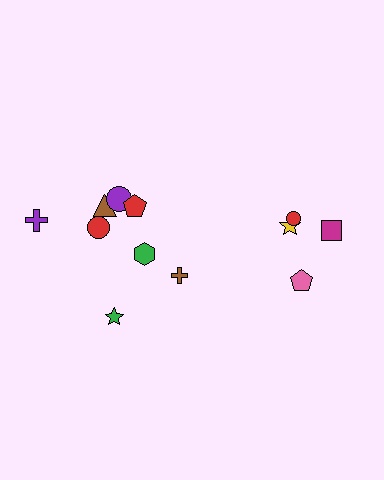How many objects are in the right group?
There are 4 objects.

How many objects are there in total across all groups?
There are 12 objects.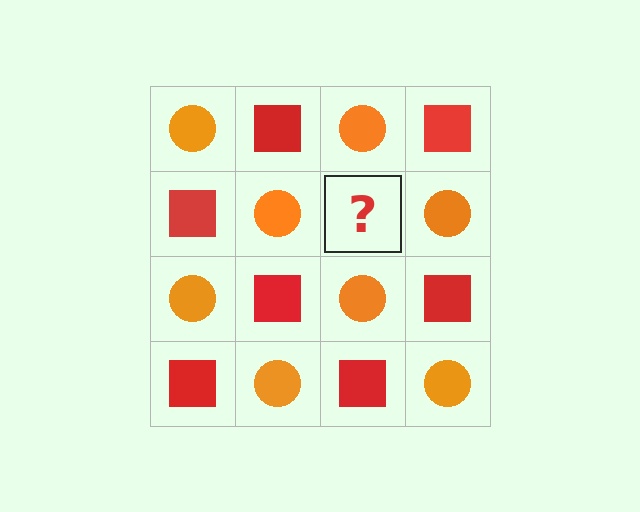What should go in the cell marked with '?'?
The missing cell should contain a red square.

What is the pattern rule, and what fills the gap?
The rule is that it alternates orange circle and red square in a checkerboard pattern. The gap should be filled with a red square.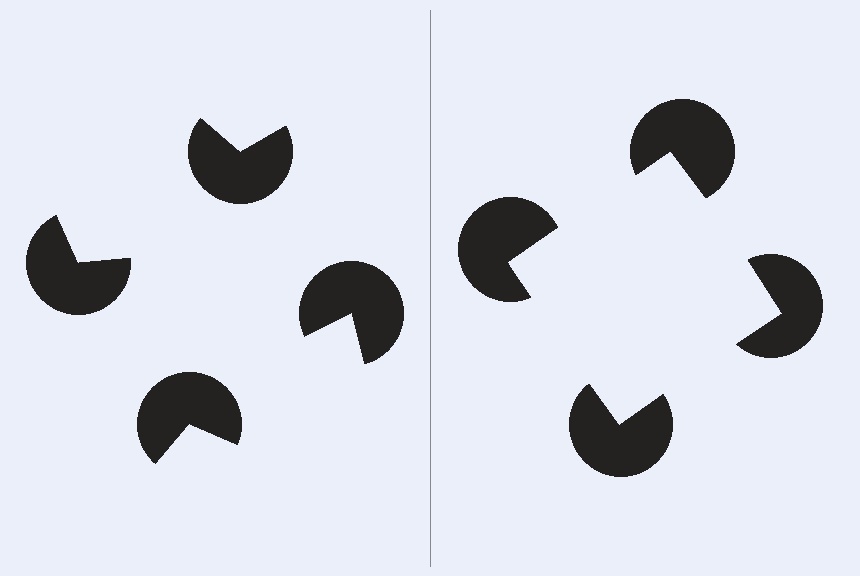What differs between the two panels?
The pac-man discs are positioned identically on both sides; only the wedge orientations differ. On the right they align to a square; on the left they are misaligned.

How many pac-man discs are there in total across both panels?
8 — 4 on each side.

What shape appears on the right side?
An illusory square.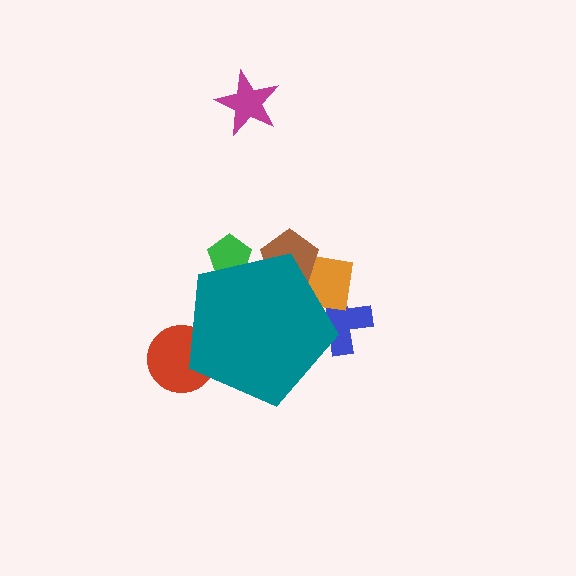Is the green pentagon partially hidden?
Yes, the green pentagon is partially hidden behind the teal pentagon.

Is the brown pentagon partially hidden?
Yes, the brown pentagon is partially hidden behind the teal pentagon.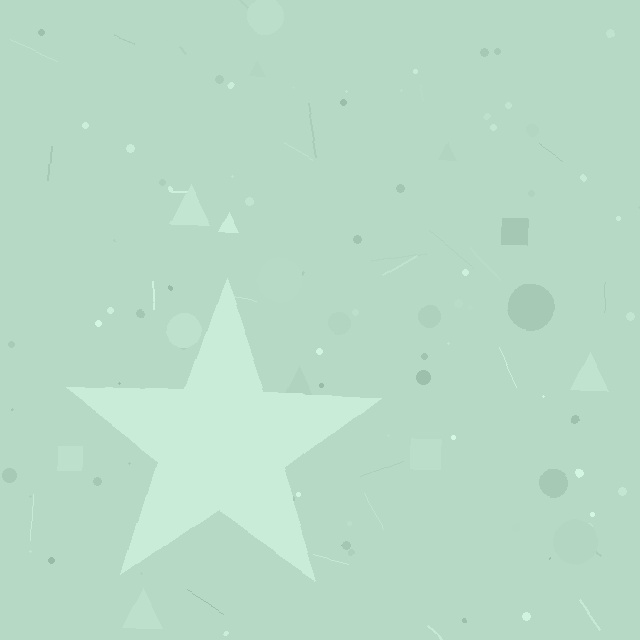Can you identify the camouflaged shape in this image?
The camouflaged shape is a star.